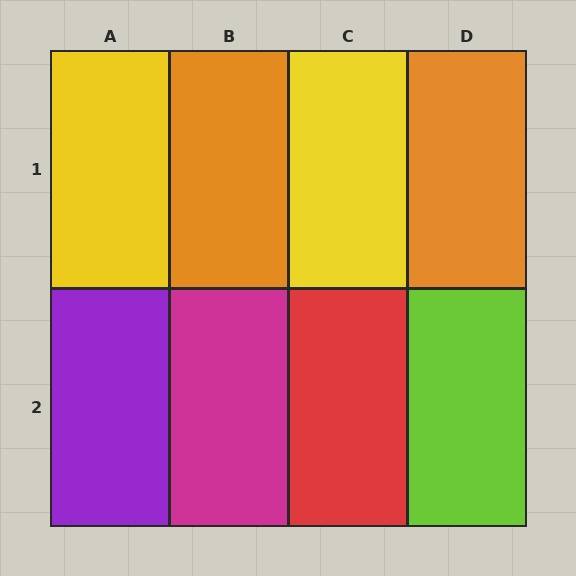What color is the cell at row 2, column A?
Purple.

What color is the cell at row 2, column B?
Magenta.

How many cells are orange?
2 cells are orange.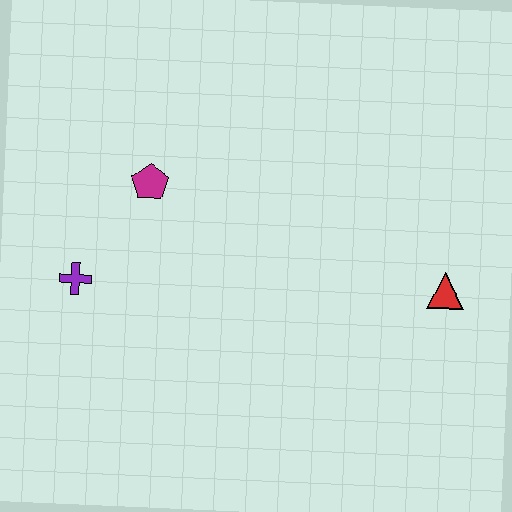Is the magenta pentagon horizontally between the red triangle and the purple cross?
Yes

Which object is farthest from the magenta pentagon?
The red triangle is farthest from the magenta pentagon.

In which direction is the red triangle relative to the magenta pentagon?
The red triangle is to the right of the magenta pentagon.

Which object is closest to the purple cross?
The magenta pentagon is closest to the purple cross.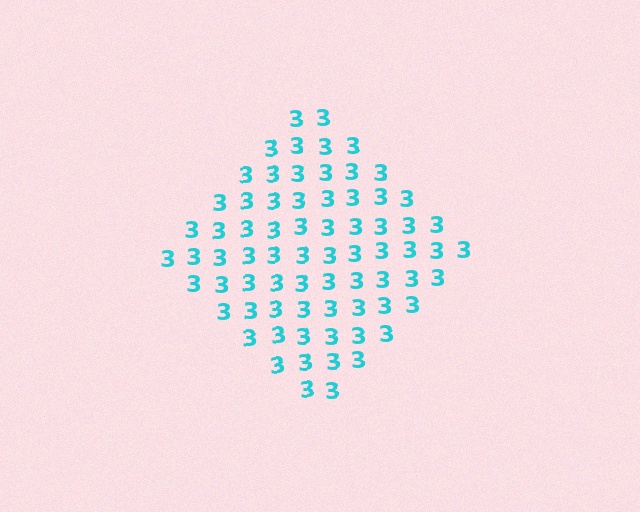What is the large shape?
The large shape is a diamond.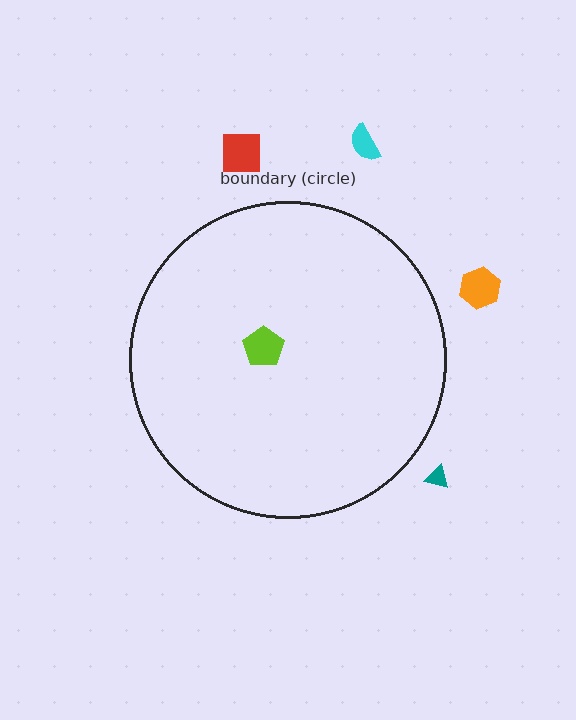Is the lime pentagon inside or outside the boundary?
Inside.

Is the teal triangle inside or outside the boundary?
Outside.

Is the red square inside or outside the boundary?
Outside.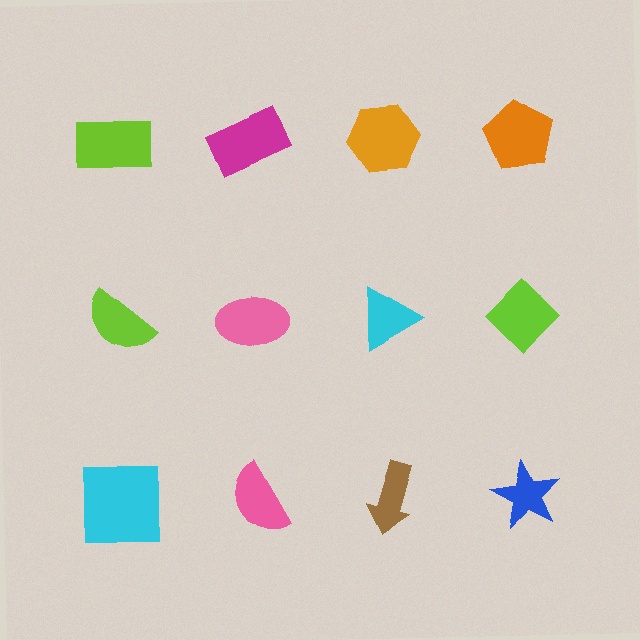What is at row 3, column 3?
A brown arrow.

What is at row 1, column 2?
A magenta rectangle.